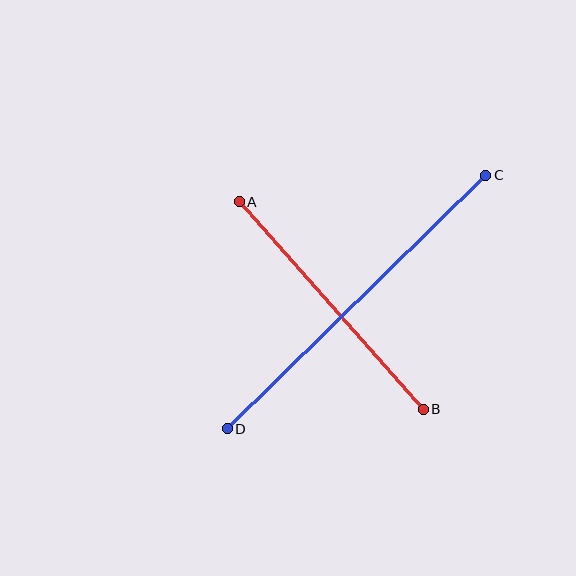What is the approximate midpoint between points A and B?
The midpoint is at approximately (331, 305) pixels.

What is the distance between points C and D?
The distance is approximately 362 pixels.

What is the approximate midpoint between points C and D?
The midpoint is at approximately (356, 302) pixels.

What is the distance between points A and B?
The distance is approximately 277 pixels.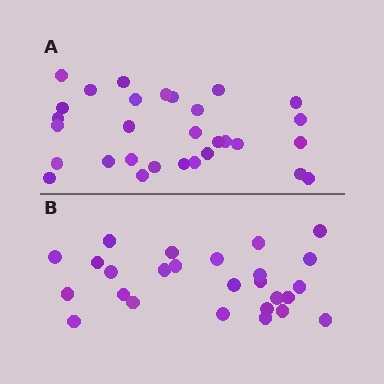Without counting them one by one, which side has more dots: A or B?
Region A (the top region) has more dots.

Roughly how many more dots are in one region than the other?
Region A has about 4 more dots than region B.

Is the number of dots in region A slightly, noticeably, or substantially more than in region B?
Region A has only slightly more — the two regions are fairly close. The ratio is roughly 1.2 to 1.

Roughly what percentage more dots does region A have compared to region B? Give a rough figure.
About 15% more.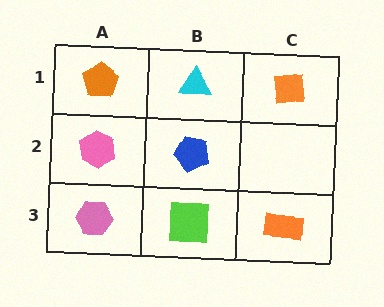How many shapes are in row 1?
3 shapes.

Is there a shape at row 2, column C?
No, that cell is empty.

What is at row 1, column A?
An orange pentagon.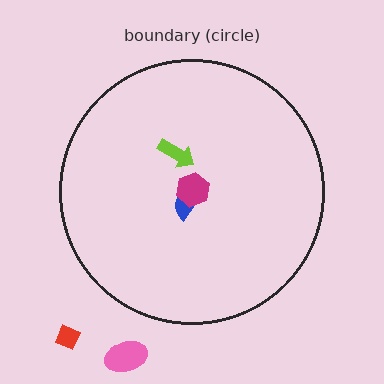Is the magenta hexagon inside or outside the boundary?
Inside.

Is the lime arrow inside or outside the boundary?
Inside.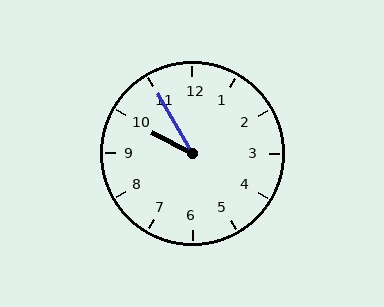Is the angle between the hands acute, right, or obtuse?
It is acute.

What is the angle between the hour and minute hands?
Approximately 32 degrees.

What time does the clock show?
9:55.